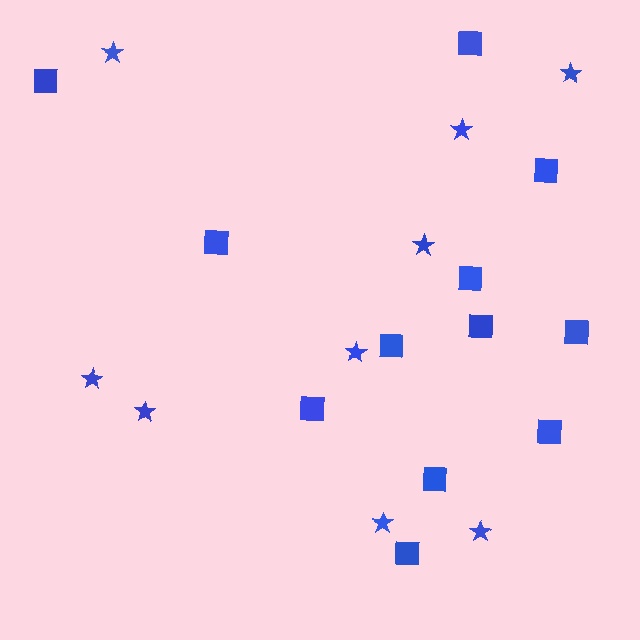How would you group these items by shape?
There are 2 groups: one group of stars (9) and one group of squares (12).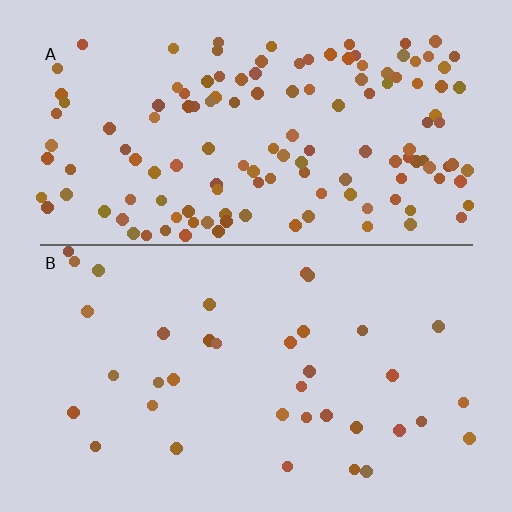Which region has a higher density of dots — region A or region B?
A (the top).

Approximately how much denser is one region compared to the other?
Approximately 3.7× — region A over region B.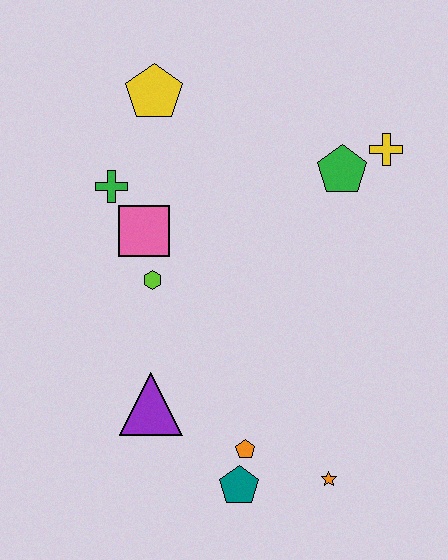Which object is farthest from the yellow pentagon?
The orange star is farthest from the yellow pentagon.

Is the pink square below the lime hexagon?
No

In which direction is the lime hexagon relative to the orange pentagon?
The lime hexagon is above the orange pentagon.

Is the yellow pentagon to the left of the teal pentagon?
Yes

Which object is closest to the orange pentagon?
The teal pentagon is closest to the orange pentagon.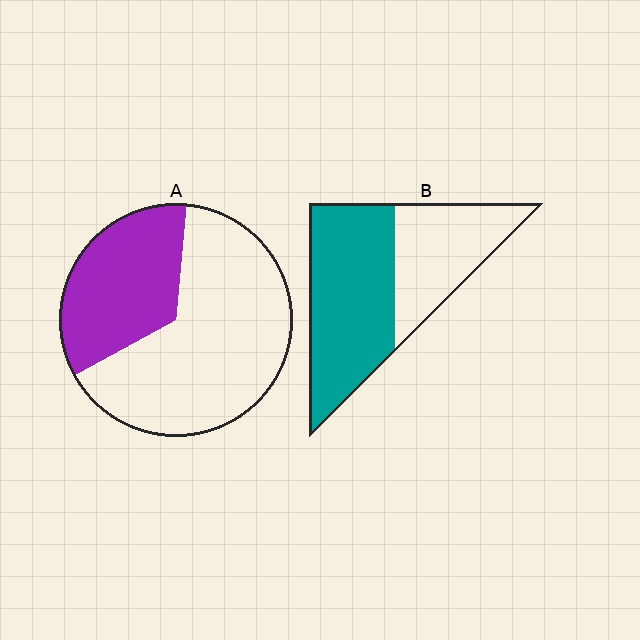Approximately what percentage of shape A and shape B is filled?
A is approximately 35% and B is approximately 60%.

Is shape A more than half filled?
No.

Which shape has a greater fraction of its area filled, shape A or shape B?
Shape B.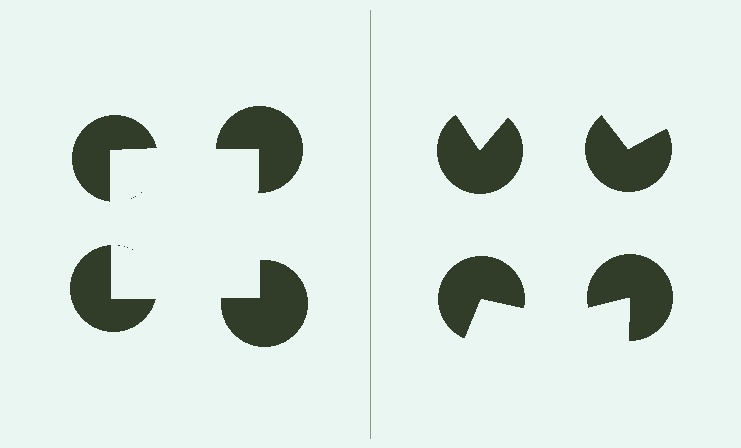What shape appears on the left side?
An illusory square.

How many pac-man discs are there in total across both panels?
8 — 4 on each side.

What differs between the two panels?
The pac-man discs are positioned identically on both sides; only the wedge orientations differ. On the left they align to a square; on the right they are misaligned.